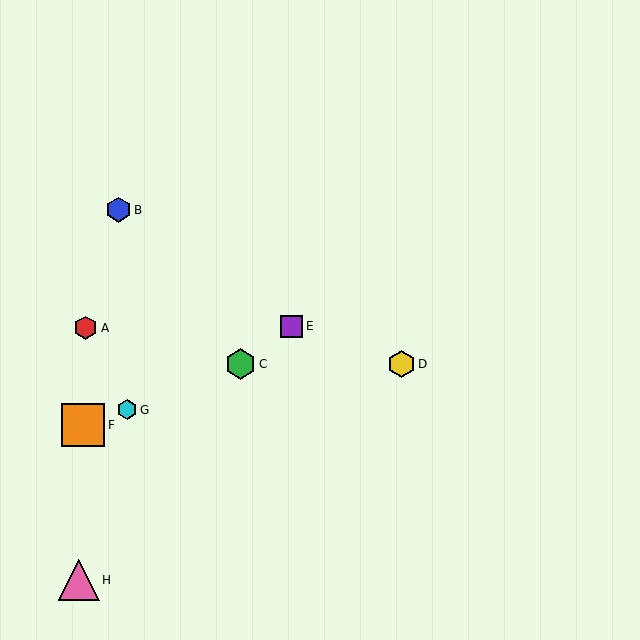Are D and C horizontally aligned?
Yes, both are at y≈364.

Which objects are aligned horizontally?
Objects C, D are aligned horizontally.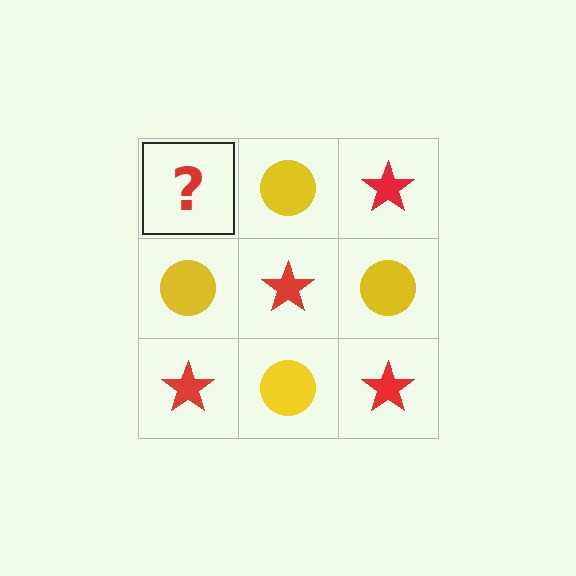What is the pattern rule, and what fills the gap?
The rule is that it alternates red star and yellow circle in a checkerboard pattern. The gap should be filled with a red star.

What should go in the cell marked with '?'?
The missing cell should contain a red star.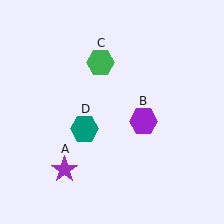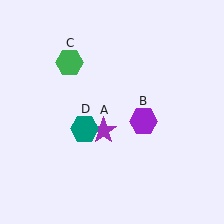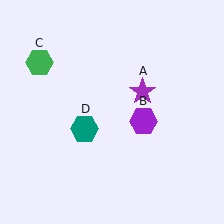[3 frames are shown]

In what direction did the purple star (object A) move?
The purple star (object A) moved up and to the right.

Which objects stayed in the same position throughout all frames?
Purple hexagon (object B) and teal hexagon (object D) remained stationary.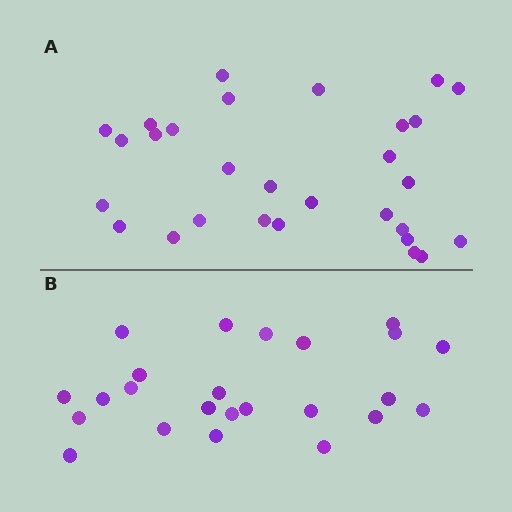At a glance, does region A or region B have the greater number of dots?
Region A (the top region) has more dots.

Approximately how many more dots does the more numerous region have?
Region A has about 5 more dots than region B.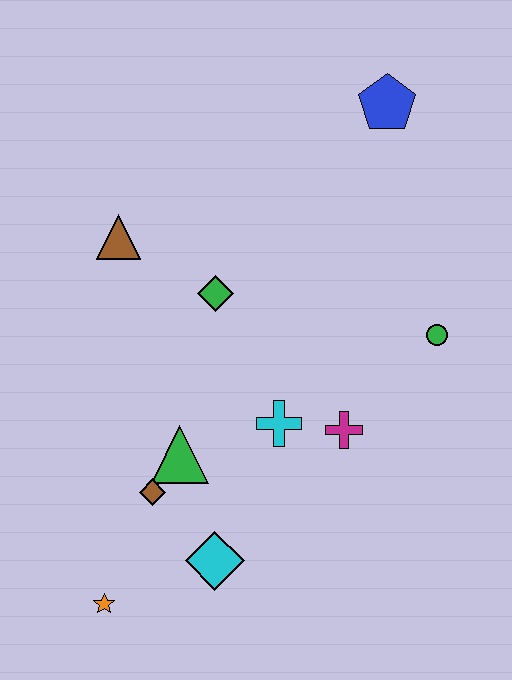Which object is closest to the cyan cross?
The magenta cross is closest to the cyan cross.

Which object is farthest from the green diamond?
The orange star is farthest from the green diamond.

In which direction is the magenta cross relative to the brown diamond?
The magenta cross is to the right of the brown diamond.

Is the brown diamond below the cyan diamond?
No